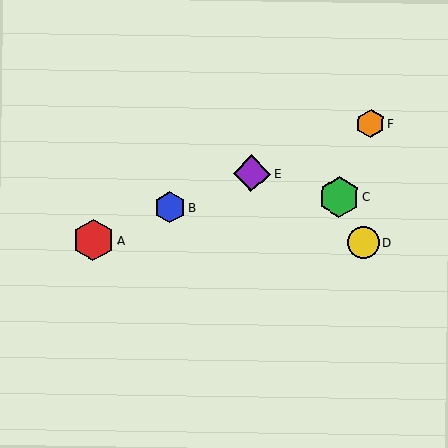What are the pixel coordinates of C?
Object C is at (339, 197).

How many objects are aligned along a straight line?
4 objects (A, B, E, F) are aligned along a straight line.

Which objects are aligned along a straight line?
Objects A, B, E, F are aligned along a straight line.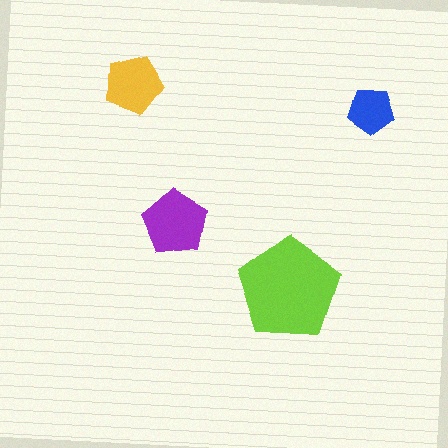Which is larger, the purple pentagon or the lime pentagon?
The lime one.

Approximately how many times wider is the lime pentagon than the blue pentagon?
About 2 times wider.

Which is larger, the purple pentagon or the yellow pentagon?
The purple one.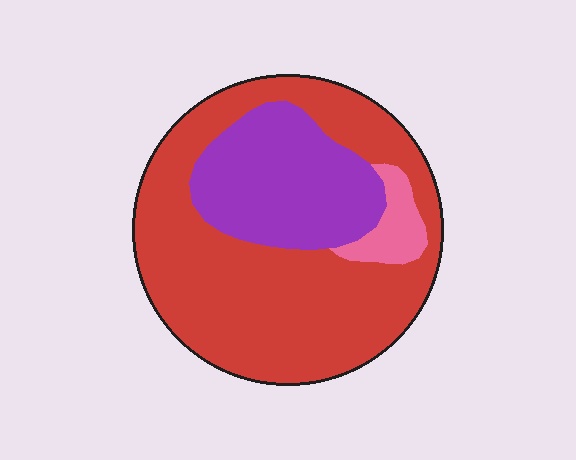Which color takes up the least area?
Pink, at roughly 5%.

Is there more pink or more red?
Red.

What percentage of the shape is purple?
Purple takes up about one quarter (1/4) of the shape.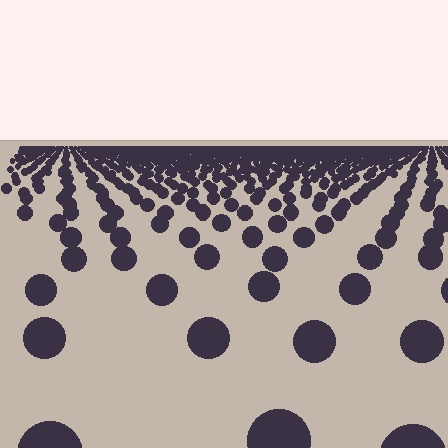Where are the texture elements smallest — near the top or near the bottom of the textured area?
Near the top.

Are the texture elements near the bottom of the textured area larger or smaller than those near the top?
Larger. Near the bottom, elements are closer to the viewer and appear at a bigger on-screen size.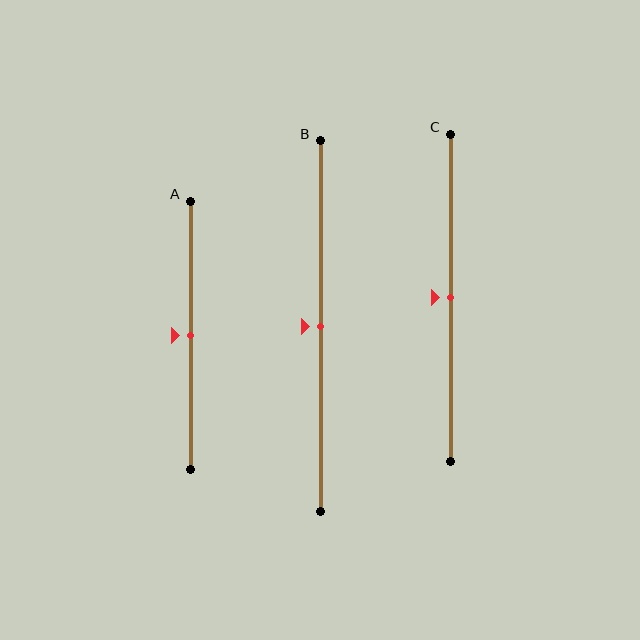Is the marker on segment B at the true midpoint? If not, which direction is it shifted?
Yes, the marker on segment B is at the true midpoint.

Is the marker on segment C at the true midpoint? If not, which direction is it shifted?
Yes, the marker on segment C is at the true midpoint.